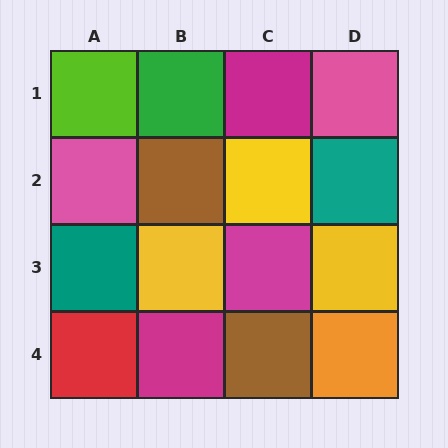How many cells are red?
1 cell is red.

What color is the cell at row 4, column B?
Magenta.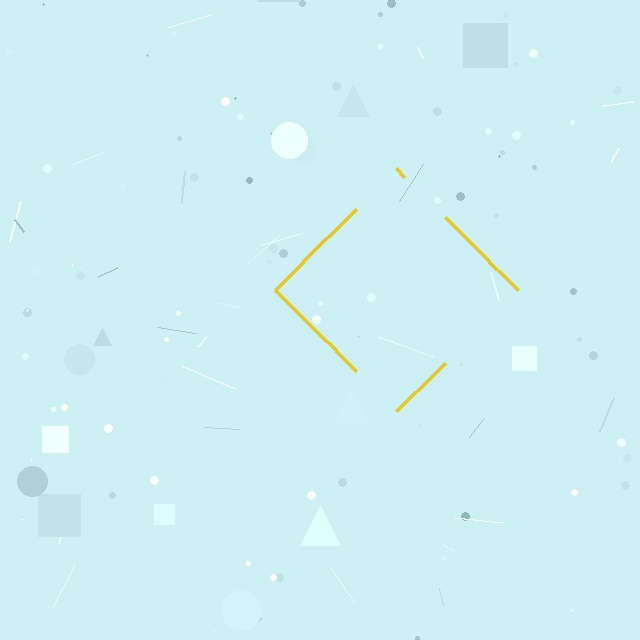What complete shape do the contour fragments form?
The contour fragments form a diamond.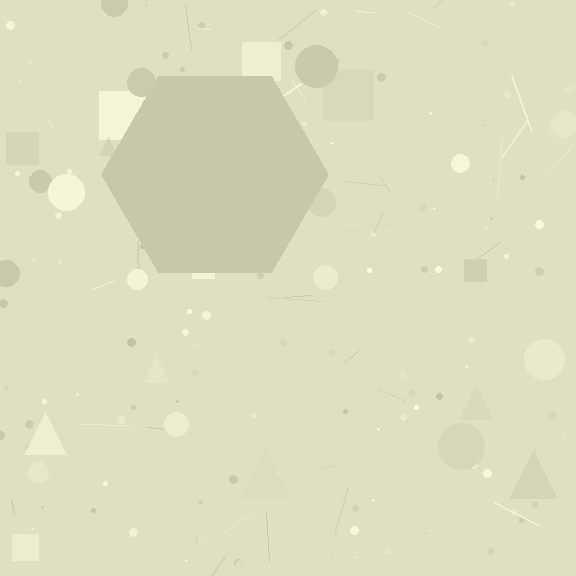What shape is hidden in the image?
A hexagon is hidden in the image.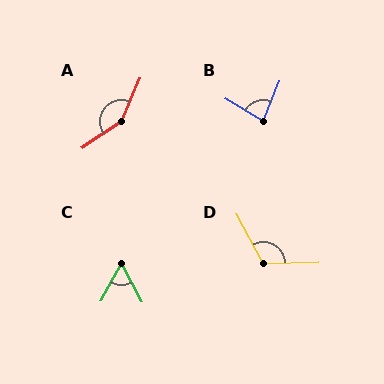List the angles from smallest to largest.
C (57°), B (82°), D (117°), A (147°).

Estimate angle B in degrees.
Approximately 82 degrees.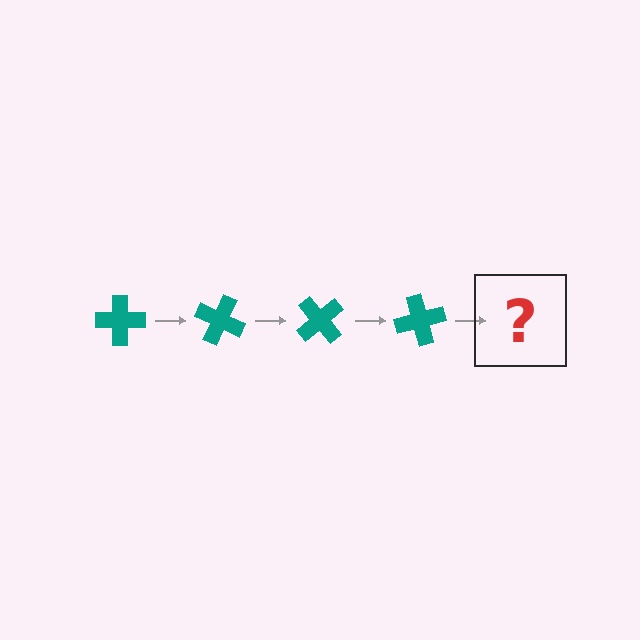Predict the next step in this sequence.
The next step is a teal cross rotated 100 degrees.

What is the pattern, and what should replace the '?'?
The pattern is that the cross rotates 25 degrees each step. The '?' should be a teal cross rotated 100 degrees.